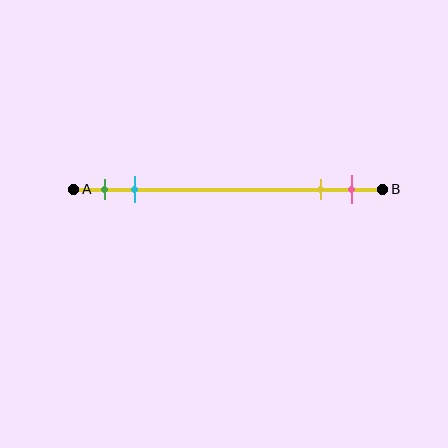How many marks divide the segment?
There are 4 marks dividing the segment.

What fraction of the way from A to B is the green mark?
The green mark is approximately 10% (0.1) of the way from A to B.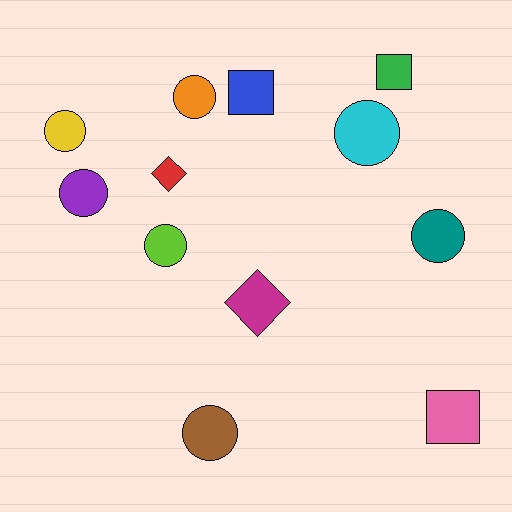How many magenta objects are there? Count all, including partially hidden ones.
There is 1 magenta object.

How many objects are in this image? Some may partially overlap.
There are 12 objects.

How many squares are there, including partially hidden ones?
There are 3 squares.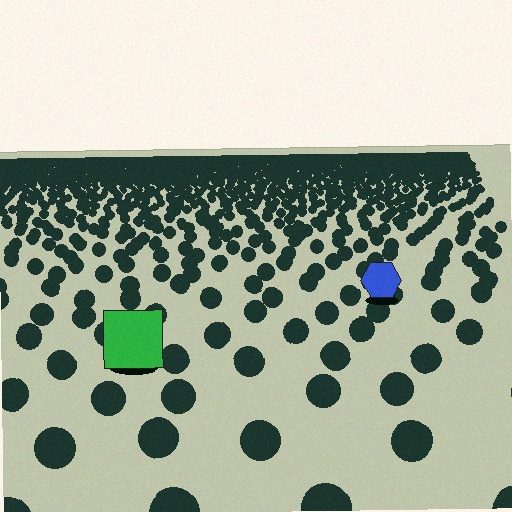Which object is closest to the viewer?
The green square is closest. The texture marks near it are larger and more spread out.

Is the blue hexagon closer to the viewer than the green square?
No. The green square is closer — you can tell from the texture gradient: the ground texture is coarser near it.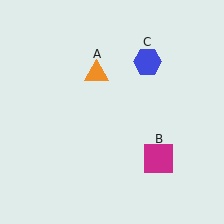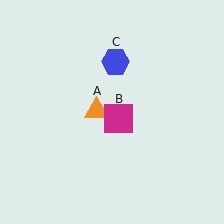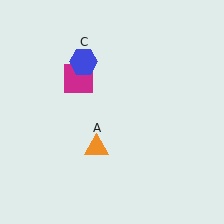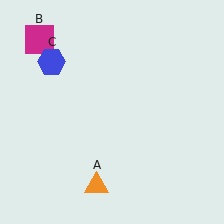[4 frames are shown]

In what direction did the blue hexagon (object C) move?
The blue hexagon (object C) moved left.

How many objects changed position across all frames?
3 objects changed position: orange triangle (object A), magenta square (object B), blue hexagon (object C).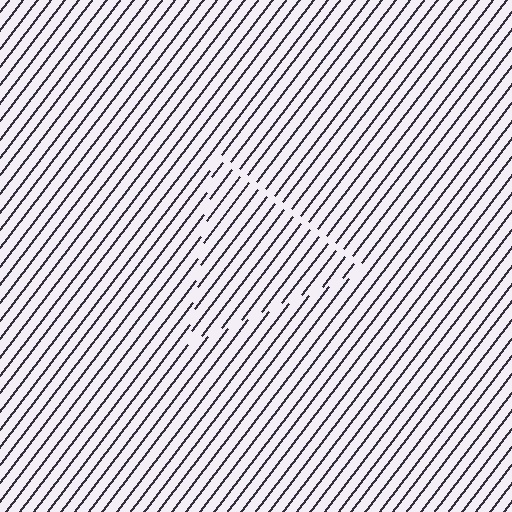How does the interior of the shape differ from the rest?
The interior of the shape contains the same grating, shifted by half a period — the contour is defined by the phase discontinuity where line-ends from the inner and outer gratings abut.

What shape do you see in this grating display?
An illusory triangle. The interior of the shape contains the same grating, shifted by half a period — the contour is defined by the phase discontinuity where line-ends from the inner and outer gratings abut.